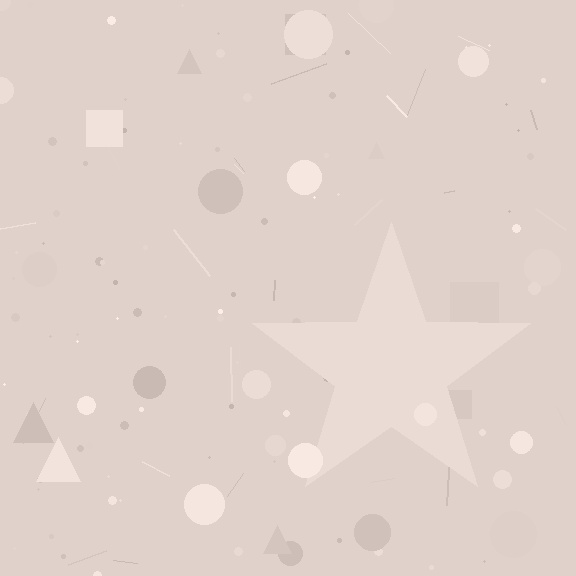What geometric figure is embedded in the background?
A star is embedded in the background.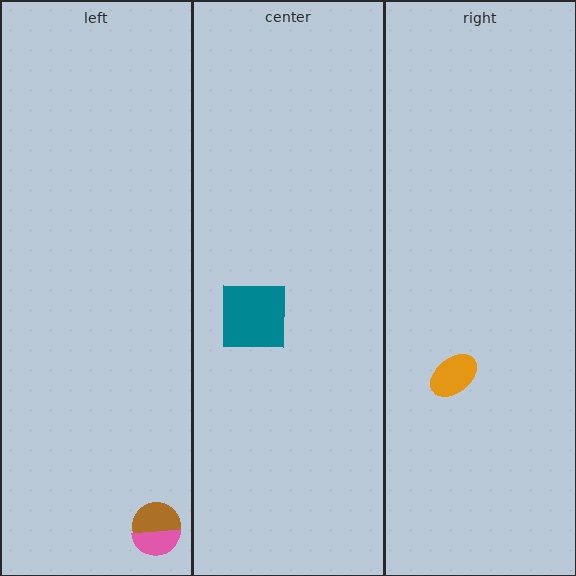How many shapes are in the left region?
2.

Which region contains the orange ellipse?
The right region.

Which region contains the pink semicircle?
The left region.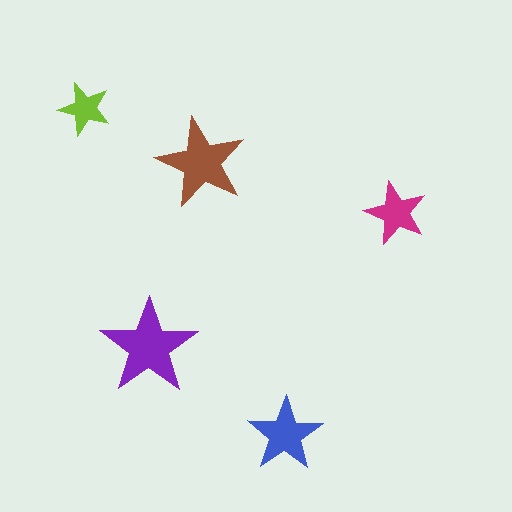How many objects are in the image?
There are 5 objects in the image.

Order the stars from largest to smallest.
the purple one, the brown one, the blue one, the magenta one, the lime one.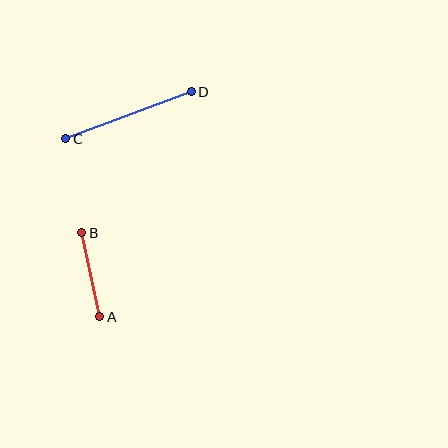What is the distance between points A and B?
The distance is approximately 86 pixels.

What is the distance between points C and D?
The distance is approximately 134 pixels.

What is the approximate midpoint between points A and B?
The midpoint is at approximately (91, 275) pixels.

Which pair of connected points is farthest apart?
Points C and D are farthest apart.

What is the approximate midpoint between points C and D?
The midpoint is at approximately (129, 115) pixels.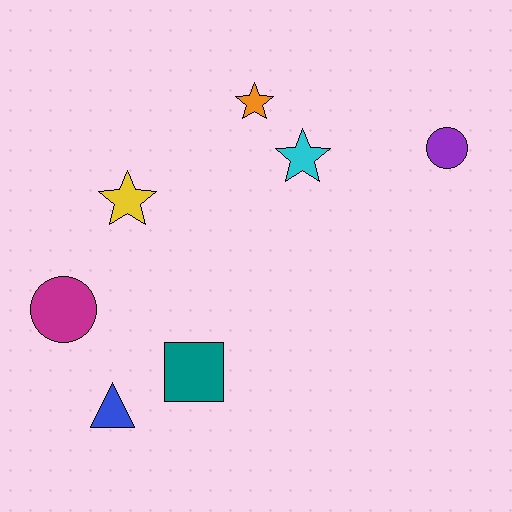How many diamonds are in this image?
There are no diamonds.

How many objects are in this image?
There are 7 objects.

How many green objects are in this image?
There are no green objects.